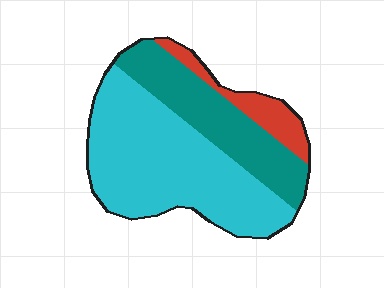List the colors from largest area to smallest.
From largest to smallest: cyan, teal, red.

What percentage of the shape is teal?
Teal covers about 30% of the shape.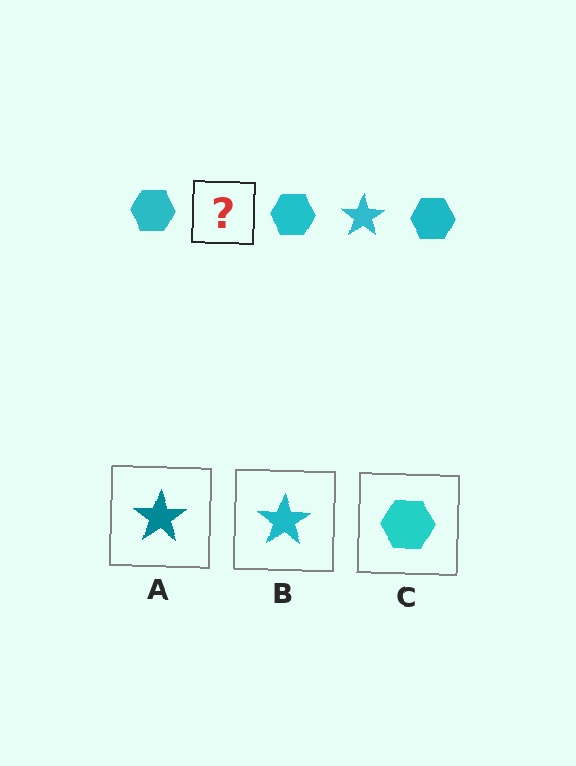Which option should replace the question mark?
Option B.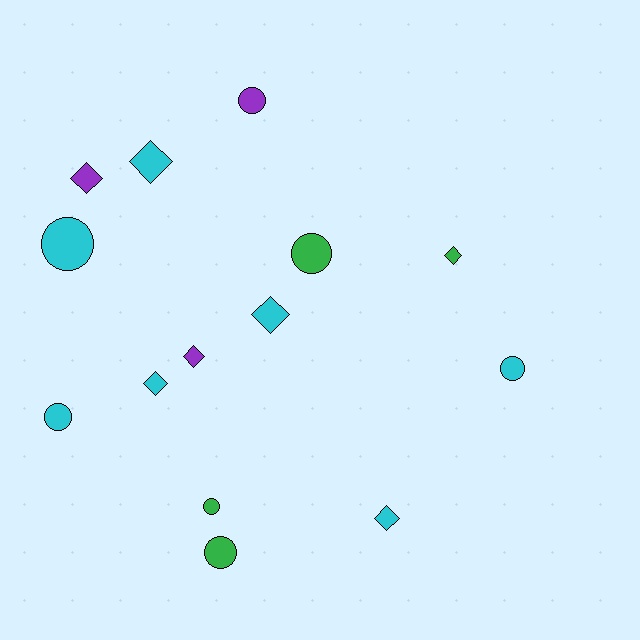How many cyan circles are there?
There are 3 cyan circles.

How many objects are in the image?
There are 14 objects.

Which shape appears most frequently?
Diamond, with 7 objects.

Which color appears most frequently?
Cyan, with 7 objects.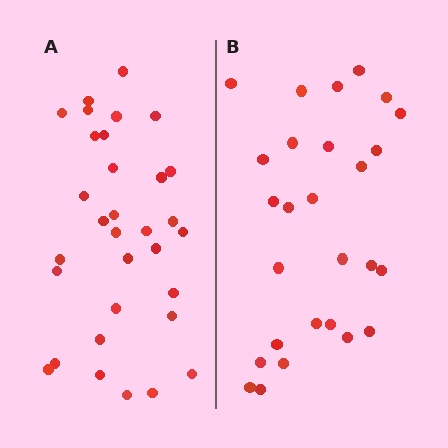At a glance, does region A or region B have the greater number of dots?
Region A (the left region) has more dots.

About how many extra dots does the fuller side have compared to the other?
Region A has about 5 more dots than region B.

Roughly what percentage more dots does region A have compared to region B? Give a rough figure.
About 20% more.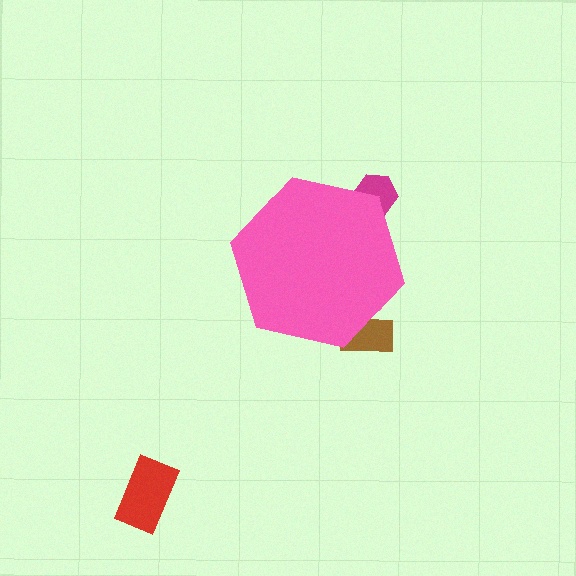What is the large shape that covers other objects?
A pink hexagon.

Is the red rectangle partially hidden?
No, the red rectangle is fully visible.